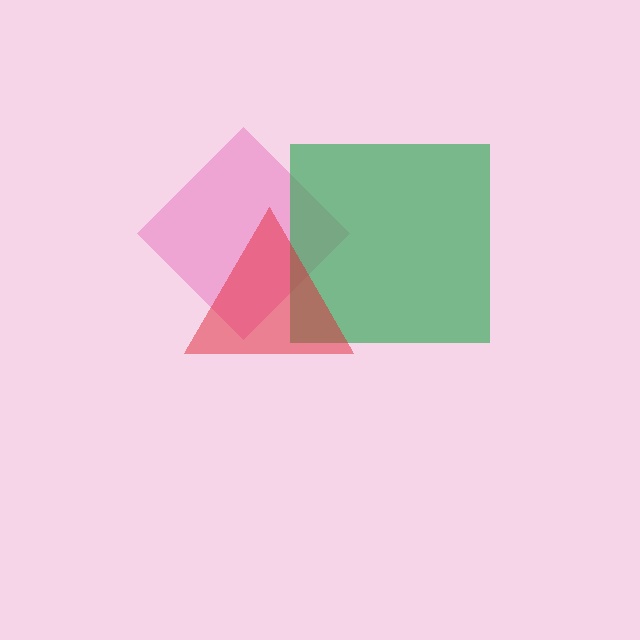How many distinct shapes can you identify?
There are 3 distinct shapes: a pink diamond, a green square, a red triangle.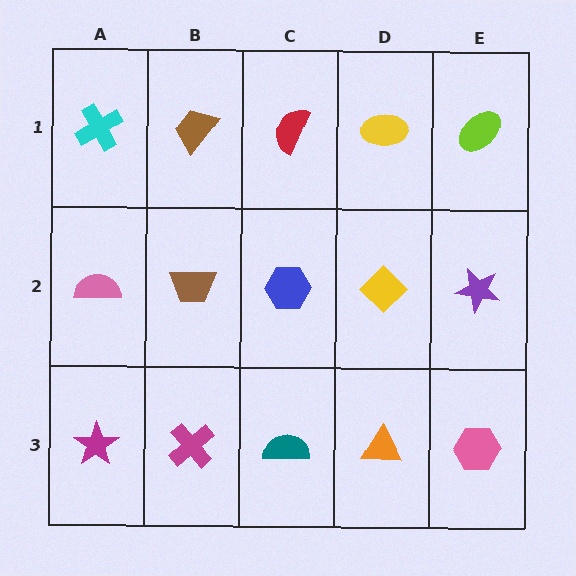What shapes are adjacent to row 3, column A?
A pink semicircle (row 2, column A), a magenta cross (row 3, column B).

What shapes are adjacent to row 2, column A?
A cyan cross (row 1, column A), a magenta star (row 3, column A), a brown trapezoid (row 2, column B).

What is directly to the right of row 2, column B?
A blue hexagon.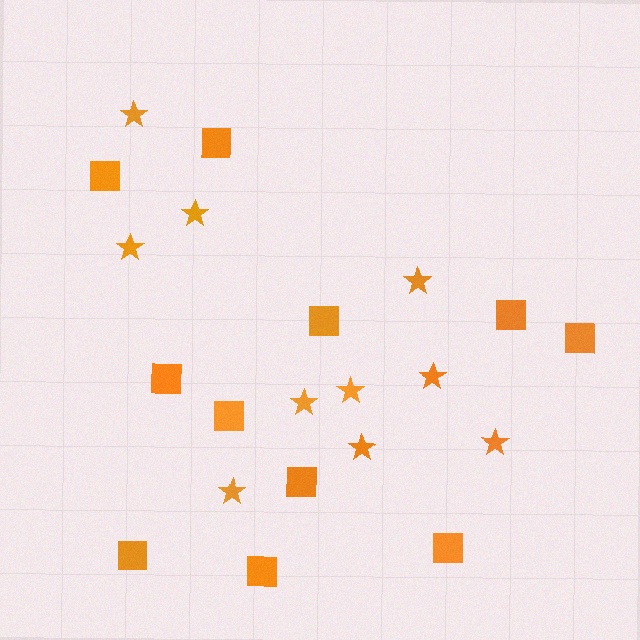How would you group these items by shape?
There are 2 groups: one group of squares (11) and one group of stars (10).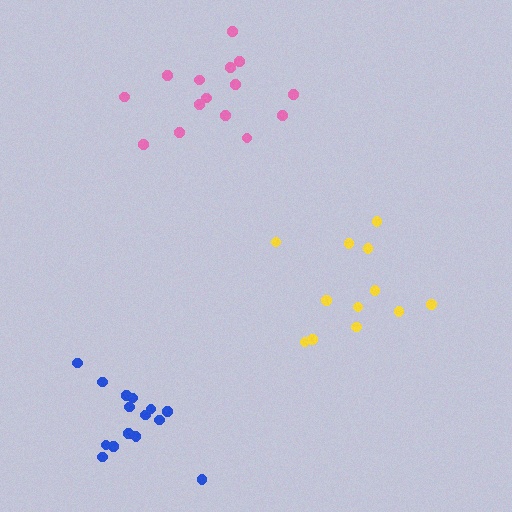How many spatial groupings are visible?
There are 3 spatial groupings.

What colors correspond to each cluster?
The clusters are colored: pink, blue, yellow.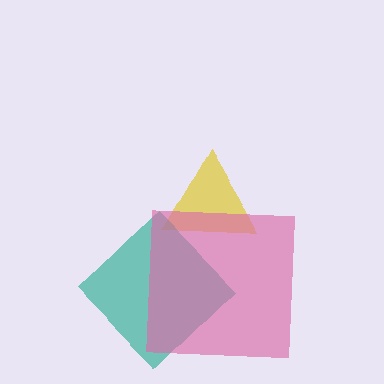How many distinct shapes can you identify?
There are 3 distinct shapes: a yellow triangle, a teal diamond, a pink square.